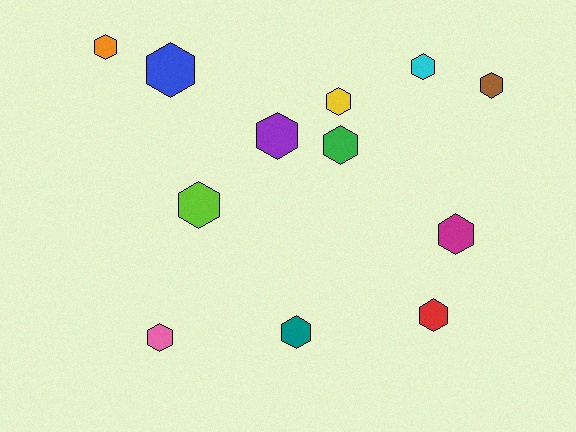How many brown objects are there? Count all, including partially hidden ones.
There is 1 brown object.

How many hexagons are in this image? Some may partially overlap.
There are 12 hexagons.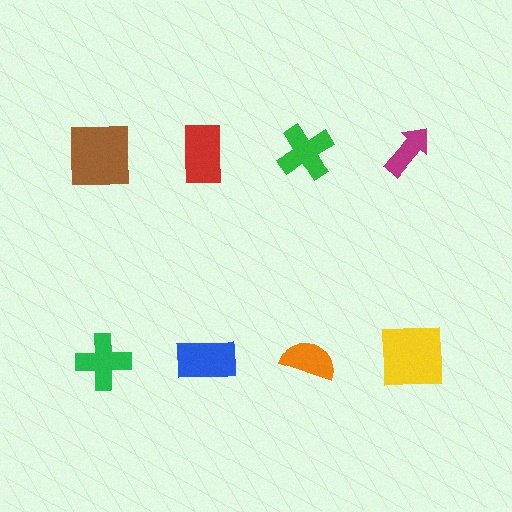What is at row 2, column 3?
An orange semicircle.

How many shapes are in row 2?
4 shapes.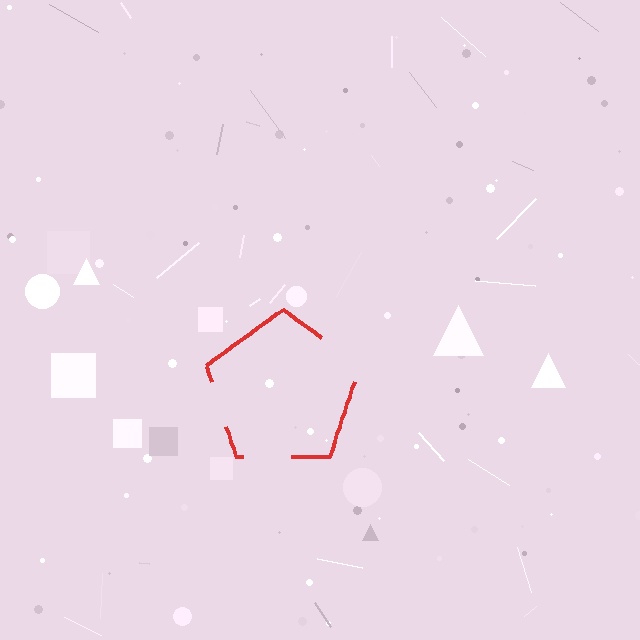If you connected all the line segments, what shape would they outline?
They would outline a pentagon.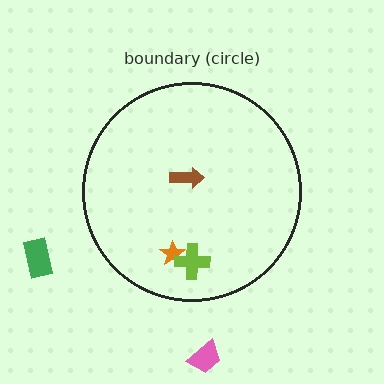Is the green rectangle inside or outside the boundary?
Outside.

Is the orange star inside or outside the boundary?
Inside.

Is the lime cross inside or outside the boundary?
Inside.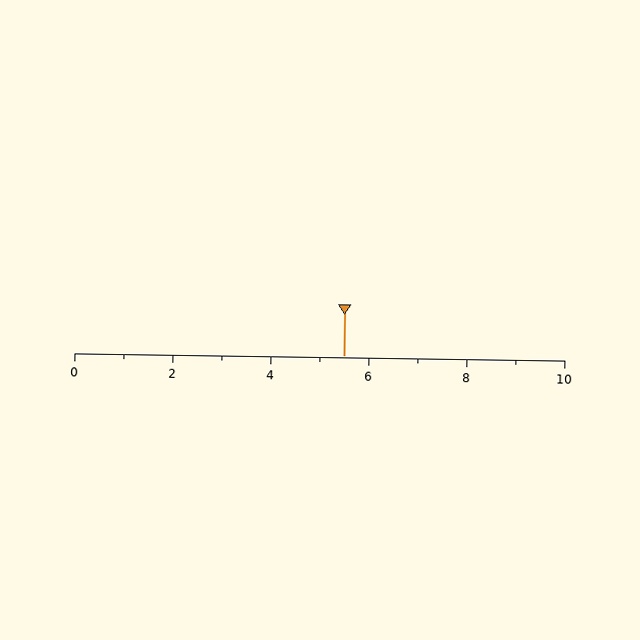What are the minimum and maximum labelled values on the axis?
The axis runs from 0 to 10.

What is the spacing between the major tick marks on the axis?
The major ticks are spaced 2 apart.